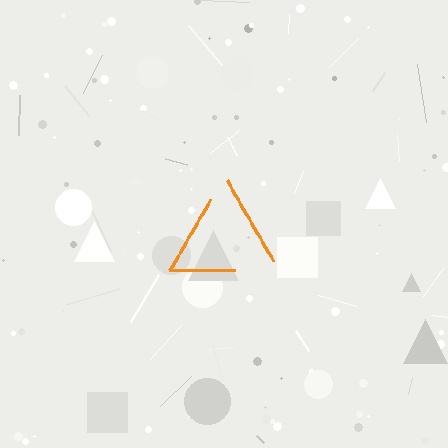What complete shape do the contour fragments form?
The contour fragments form a triangle.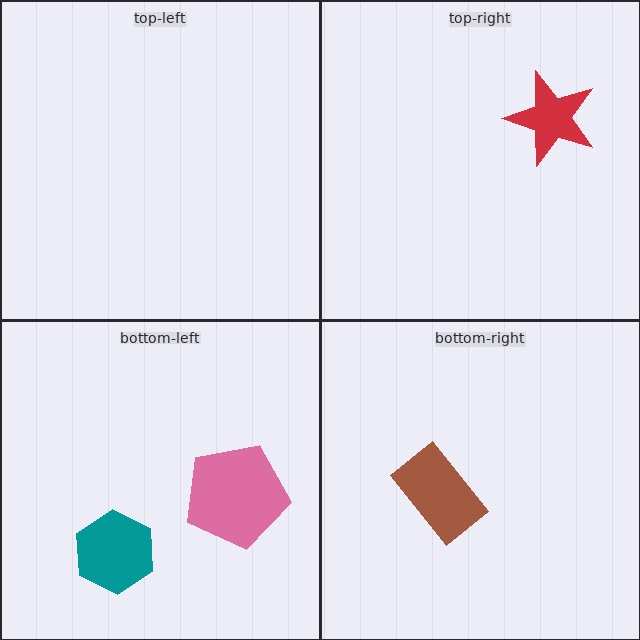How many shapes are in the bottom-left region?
2.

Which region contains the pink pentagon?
The bottom-left region.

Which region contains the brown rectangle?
The bottom-right region.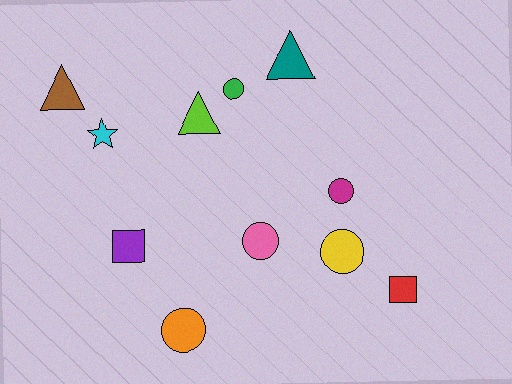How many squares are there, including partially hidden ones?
There are 2 squares.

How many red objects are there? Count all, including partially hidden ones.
There is 1 red object.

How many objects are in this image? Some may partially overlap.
There are 11 objects.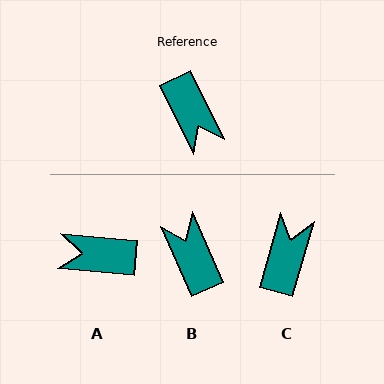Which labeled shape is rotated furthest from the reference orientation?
B, about 177 degrees away.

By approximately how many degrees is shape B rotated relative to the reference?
Approximately 177 degrees counter-clockwise.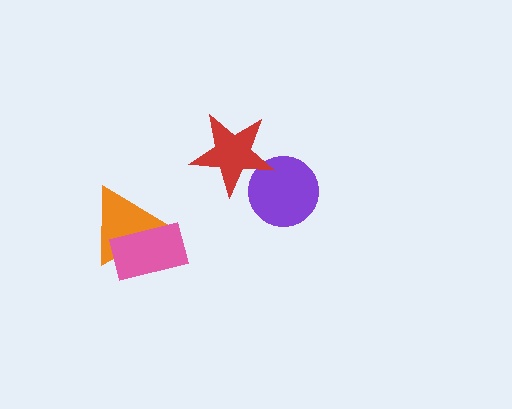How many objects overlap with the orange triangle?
1 object overlaps with the orange triangle.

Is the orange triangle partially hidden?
Yes, it is partially covered by another shape.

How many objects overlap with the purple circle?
1 object overlaps with the purple circle.